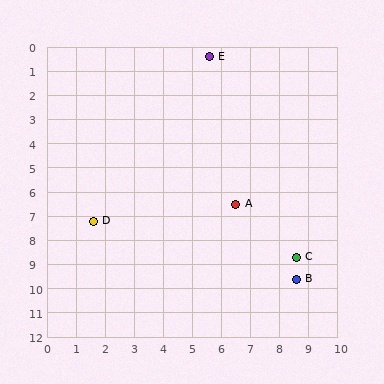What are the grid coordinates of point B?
Point B is at approximately (8.6, 9.6).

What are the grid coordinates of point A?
Point A is at approximately (6.5, 6.5).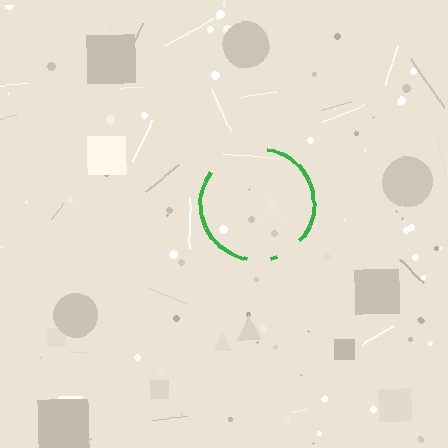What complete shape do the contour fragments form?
The contour fragments form a circle.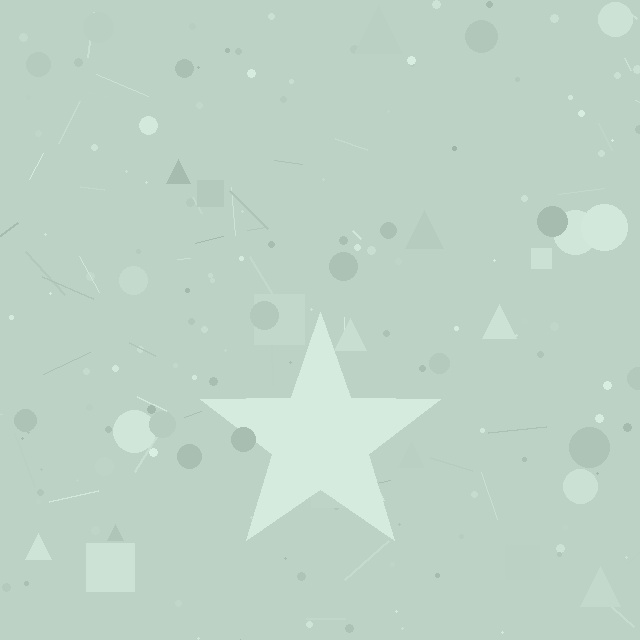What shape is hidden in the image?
A star is hidden in the image.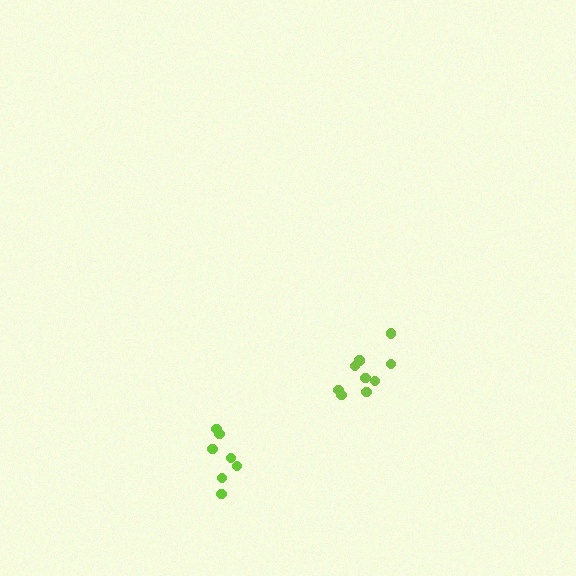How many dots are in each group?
Group 1: 7 dots, Group 2: 9 dots (16 total).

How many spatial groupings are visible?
There are 2 spatial groupings.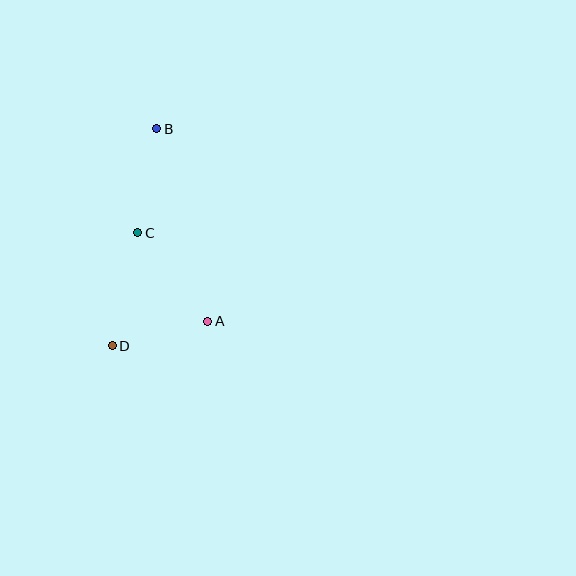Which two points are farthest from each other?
Points B and D are farthest from each other.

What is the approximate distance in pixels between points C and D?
The distance between C and D is approximately 116 pixels.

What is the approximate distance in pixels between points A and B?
The distance between A and B is approximately 199 pixels.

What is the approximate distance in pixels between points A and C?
The distance between A and C is approximately 113 pixels.